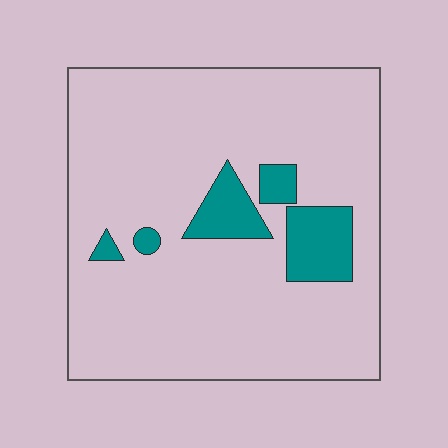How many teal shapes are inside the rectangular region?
5.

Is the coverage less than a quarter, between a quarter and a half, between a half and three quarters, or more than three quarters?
Less than a quarter.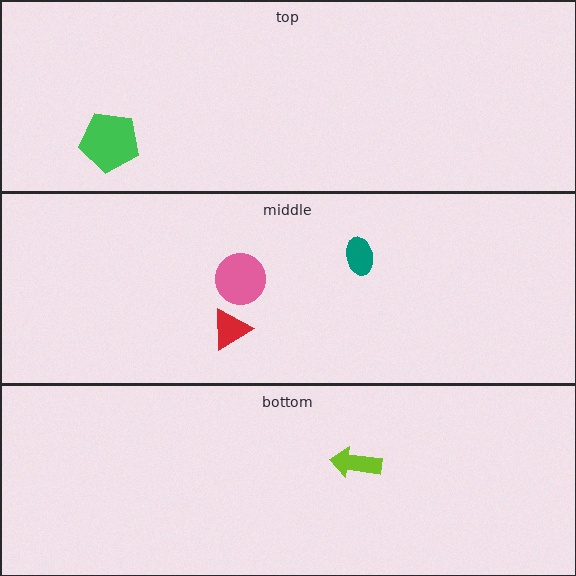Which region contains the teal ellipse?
The middle region.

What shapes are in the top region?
The green pentagon.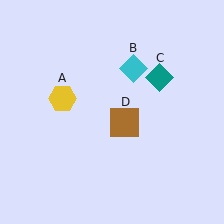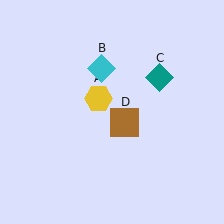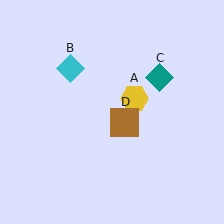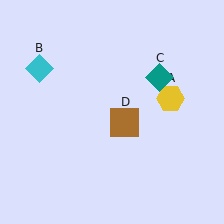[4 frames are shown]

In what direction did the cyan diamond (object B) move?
The cyan diamond (object B) moved left.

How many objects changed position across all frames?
2 objects changed position: yellow hexagon (object A), cyan diamond (object B).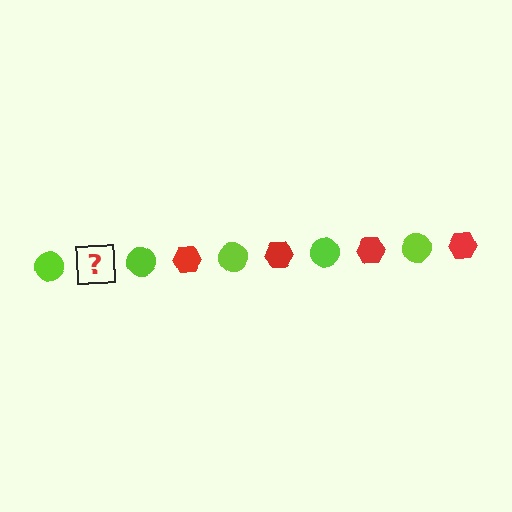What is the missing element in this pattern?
The missing element is a red hexagon.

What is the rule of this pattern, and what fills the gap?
The rule is that the pattern alternates between lime circle and red hexagon. The gap should be filled with a red hexagon.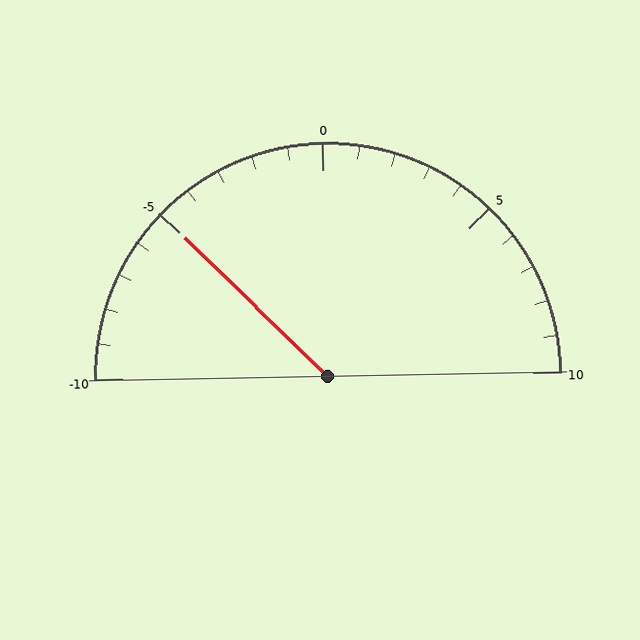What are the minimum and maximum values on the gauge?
The gauge ranges from -10 to 10.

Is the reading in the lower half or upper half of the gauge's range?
The reading is in the lower half of the range (-10 to 10).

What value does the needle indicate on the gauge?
The needle indicates approximately -5.